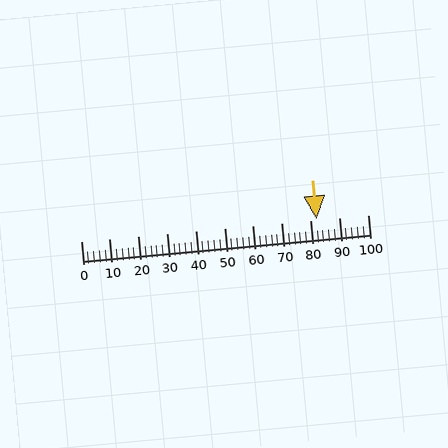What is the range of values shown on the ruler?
The ruler shows values from 0 to 100.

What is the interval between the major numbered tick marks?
The major tick marks are spaced 10 units apart.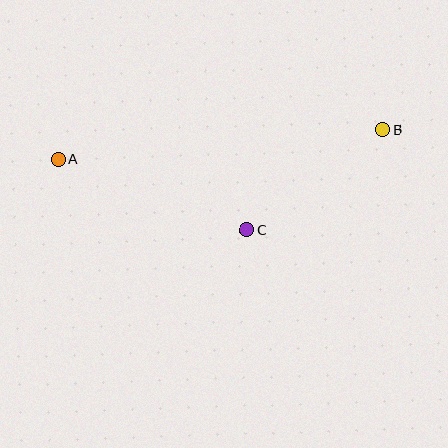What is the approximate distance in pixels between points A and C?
The distance between A and C is approximately 201 pixels.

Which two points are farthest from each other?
Points A and B are farthest from each other.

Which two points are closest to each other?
Points B and C are closest to each other.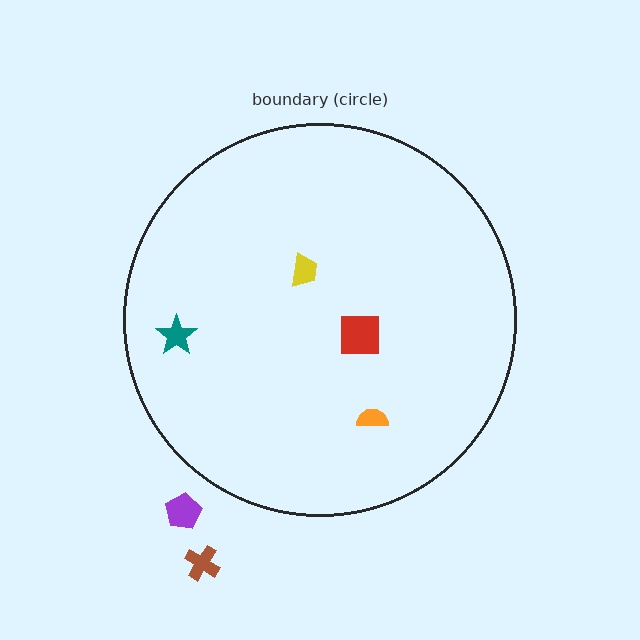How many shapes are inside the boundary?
4 inside, 2 outside.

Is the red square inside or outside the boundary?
Inside.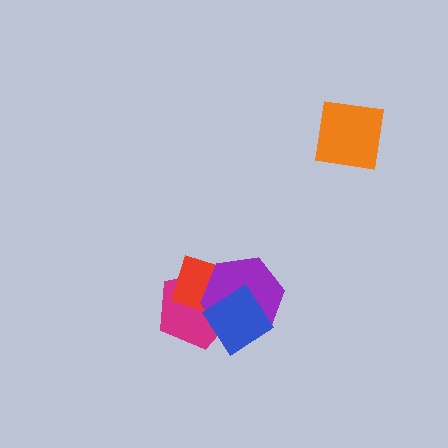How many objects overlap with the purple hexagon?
3 objects overlap with the purple hexagon.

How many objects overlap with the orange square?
0 objects overlap with the orange square.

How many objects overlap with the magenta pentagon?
3 objects overlap with the magenta pentagon.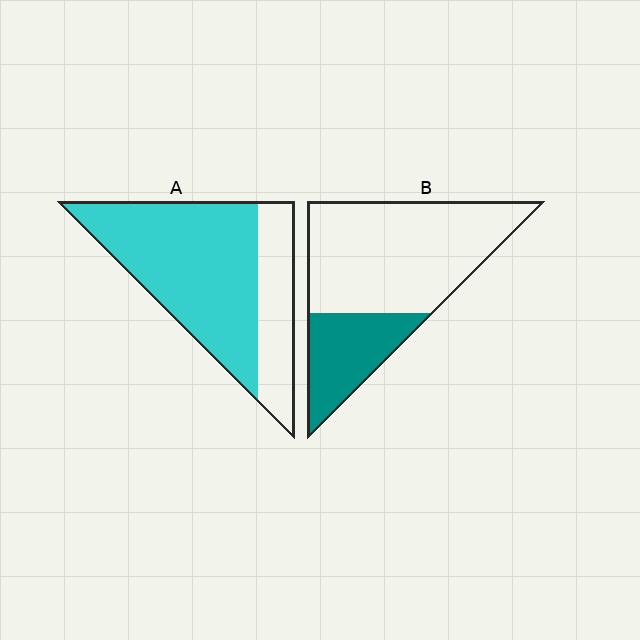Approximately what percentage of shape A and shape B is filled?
A is approximately 70% and B is approximately 30%.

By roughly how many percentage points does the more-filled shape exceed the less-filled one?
By roughly 45 percentage points (A over B).